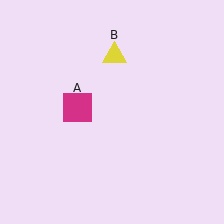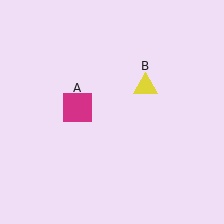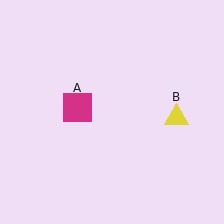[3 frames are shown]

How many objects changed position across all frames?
1 object changed position: yellow triangle (object B).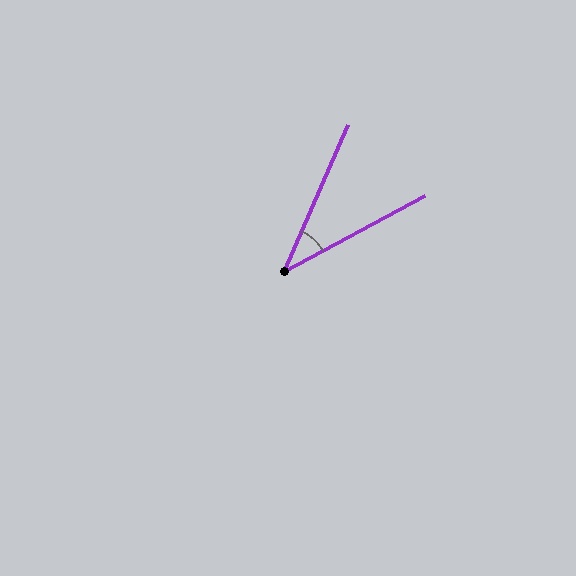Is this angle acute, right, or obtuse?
It is acute.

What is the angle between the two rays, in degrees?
Approximately 38 degrees.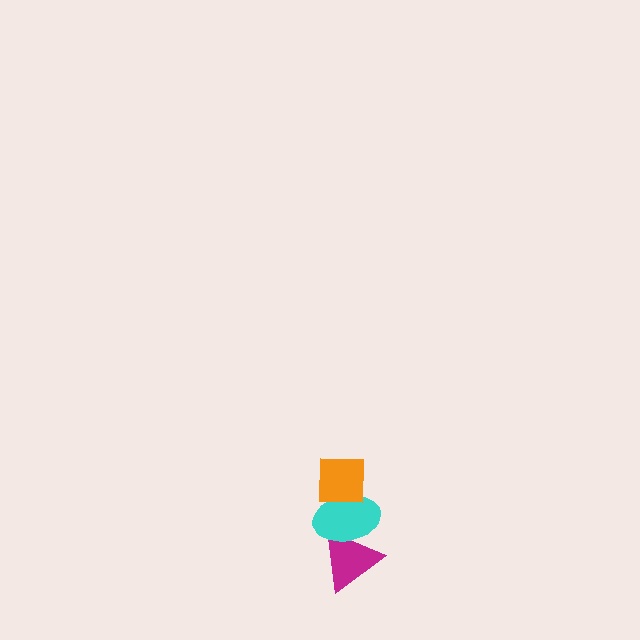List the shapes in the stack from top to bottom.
From top to bottom: the orange square, the cyan ellipse, the magenta triangle.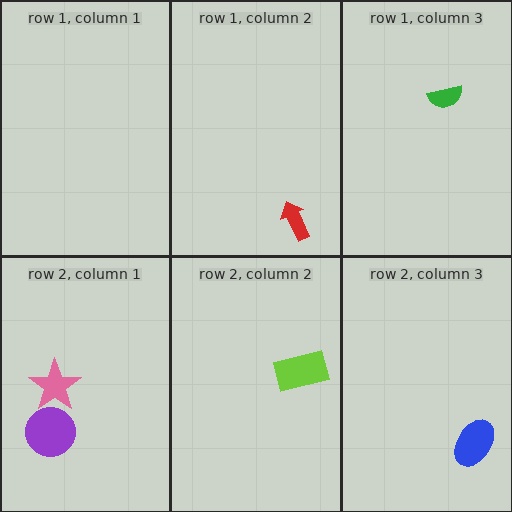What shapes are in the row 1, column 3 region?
The green semicircle.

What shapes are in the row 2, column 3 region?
The blue ellipse.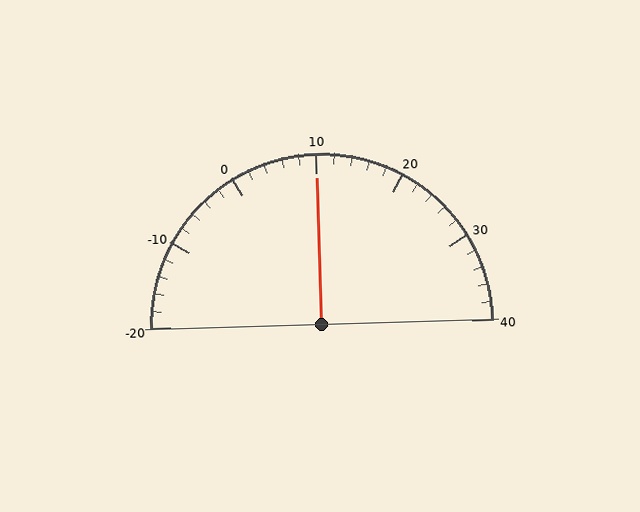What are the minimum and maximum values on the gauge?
The gauge ranges from -20 to 40.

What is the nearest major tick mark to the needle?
The nearest major tick mark is 10.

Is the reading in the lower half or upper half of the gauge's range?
The reading is in the upper half of the range (-20 to 40).